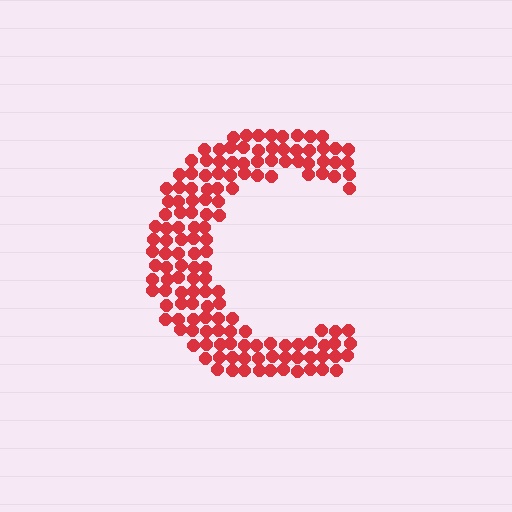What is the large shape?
The large shape is the letter C.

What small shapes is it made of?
It is made of small circles.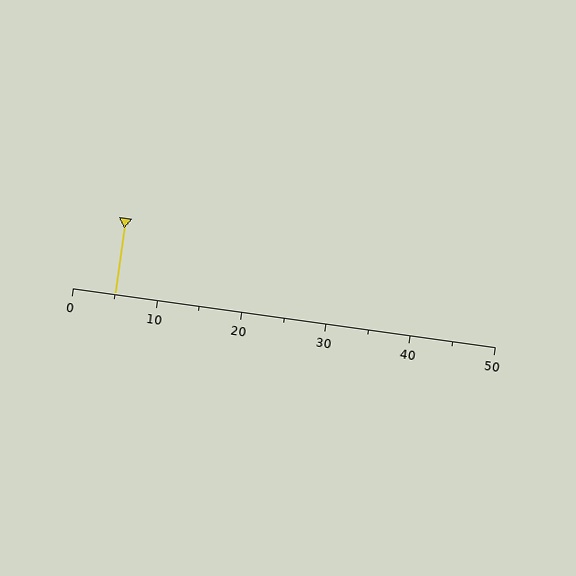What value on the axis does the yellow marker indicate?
The marker indicates approximately 5.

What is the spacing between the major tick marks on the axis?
The major ticks are spaced 10 apart.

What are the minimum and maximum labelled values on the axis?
The axis runs from 0 to 50.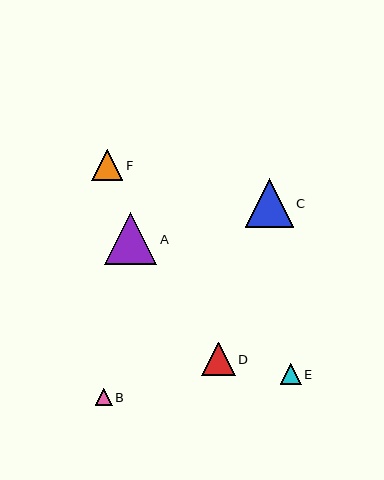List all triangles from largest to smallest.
From largest to smallest: A, C, D, F, E, B.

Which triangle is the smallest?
Triangle B is the smallest with a size of approximately 17 pixels.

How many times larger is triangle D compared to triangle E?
Triangle D is approximately 1.6 times the size of triangle E.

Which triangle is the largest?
Triangle A is the largest with a size of approximately 52 pixels.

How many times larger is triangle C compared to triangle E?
Triangle C is approximately 2.3 times the size of triangle E.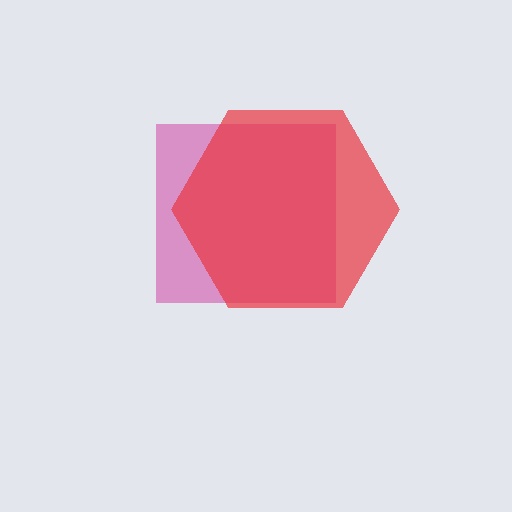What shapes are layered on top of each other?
The layered shapes are: a magenta square, a red hexagon.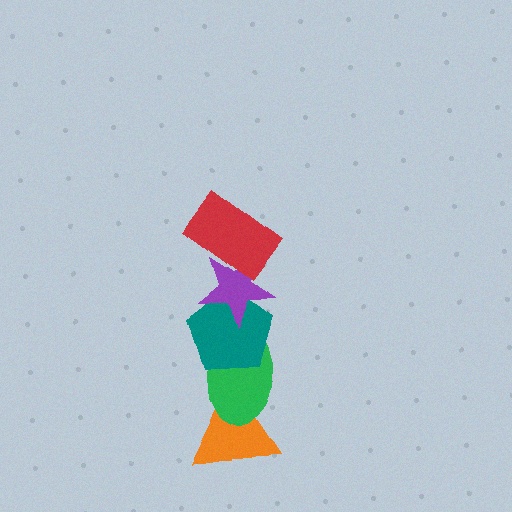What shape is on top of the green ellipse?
The teal pentagon is on top of the green ellipse.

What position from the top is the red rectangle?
The red rectangle is 1st from the top.